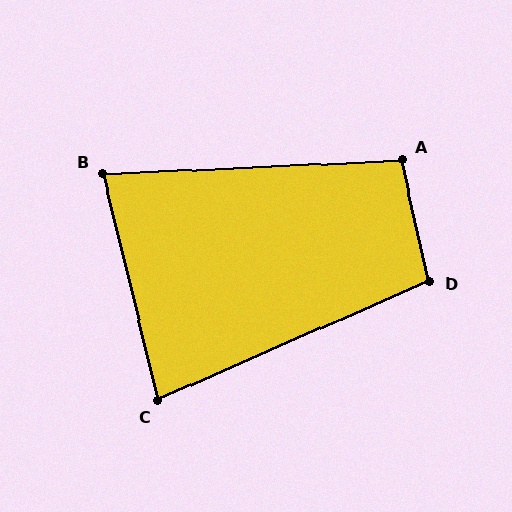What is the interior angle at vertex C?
Approximately 80 degrees (acute).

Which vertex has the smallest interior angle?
B, at approximately 79 degrees.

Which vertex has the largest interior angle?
D, at approximately 101 degrees.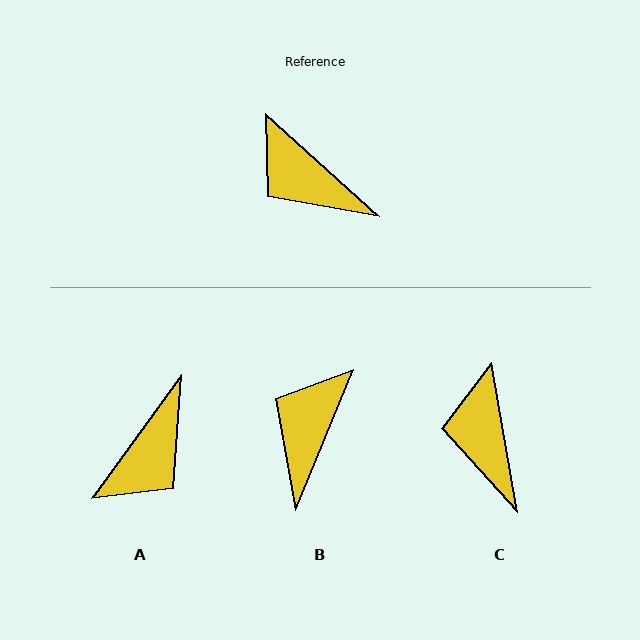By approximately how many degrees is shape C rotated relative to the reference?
Approximately 38 degrees clockwise.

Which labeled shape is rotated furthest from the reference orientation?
A, about 96 degrees away.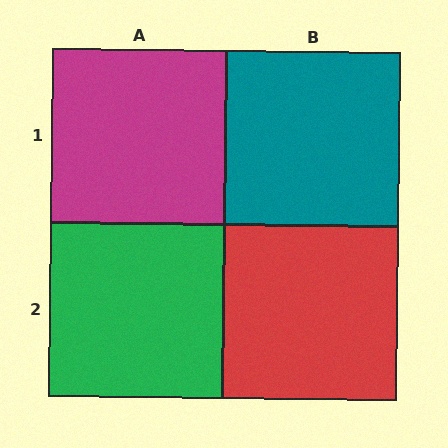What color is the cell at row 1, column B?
Teal.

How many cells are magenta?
1 cell is magenta.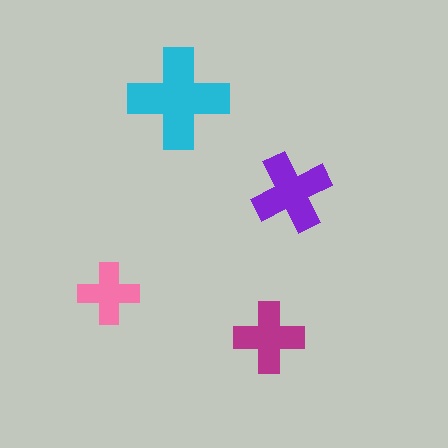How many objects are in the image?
There are 4 objects in the image.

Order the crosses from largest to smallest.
the cyan one, the purple one, the magenta one, the pink one.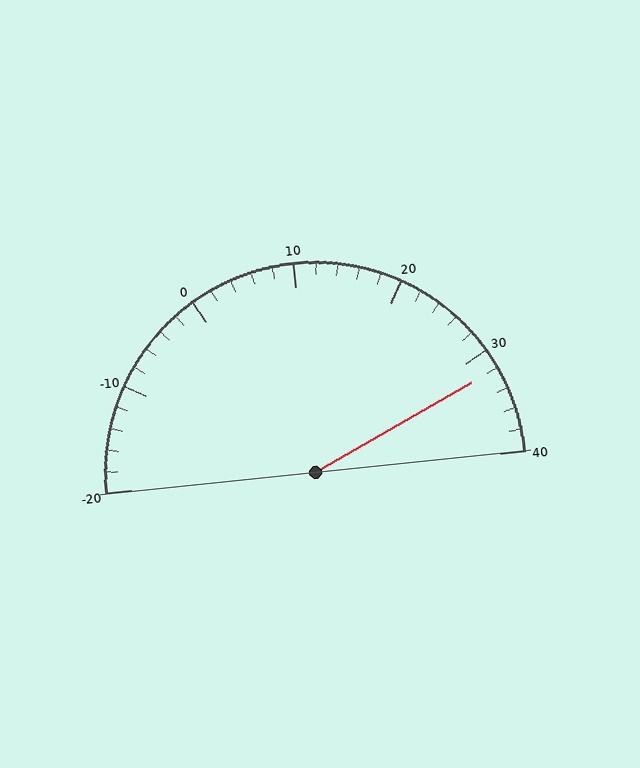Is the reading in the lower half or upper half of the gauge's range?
The reading is in the upper half of the range (-20 to 40).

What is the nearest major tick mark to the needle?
The nearest major tick mark is 30.